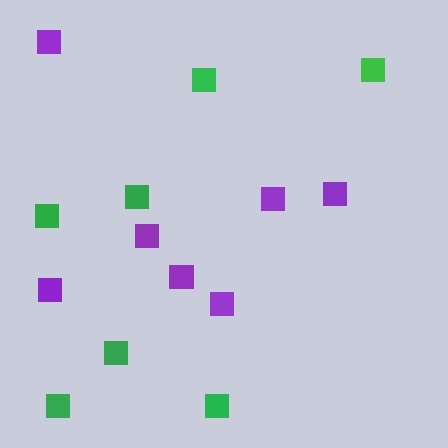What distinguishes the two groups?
There are 2 groups: one group of purple squares (7) and one group of green squares (7).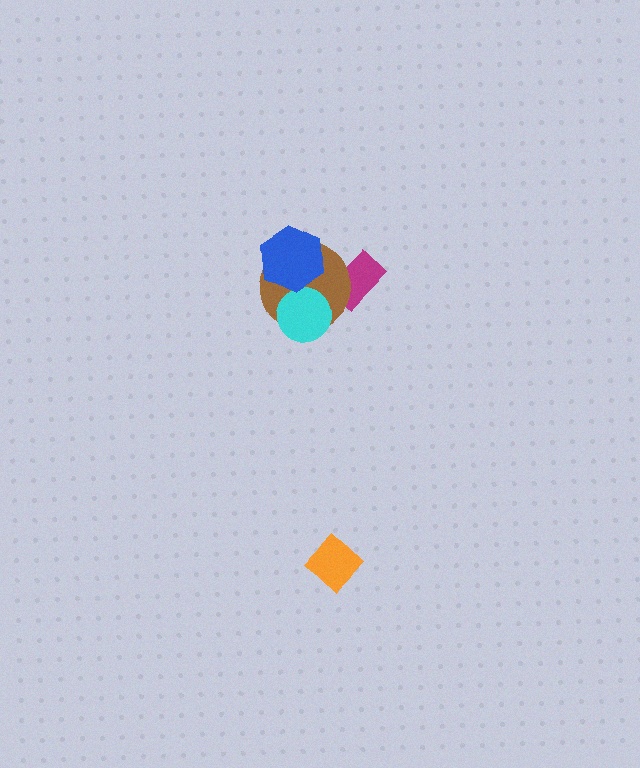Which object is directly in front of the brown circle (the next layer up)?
The cyan circle is directly in front of the brown circle.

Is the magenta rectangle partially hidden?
Yes, it is partially covered by another shape.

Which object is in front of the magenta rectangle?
The brown circle is in front of the magenta rectangle.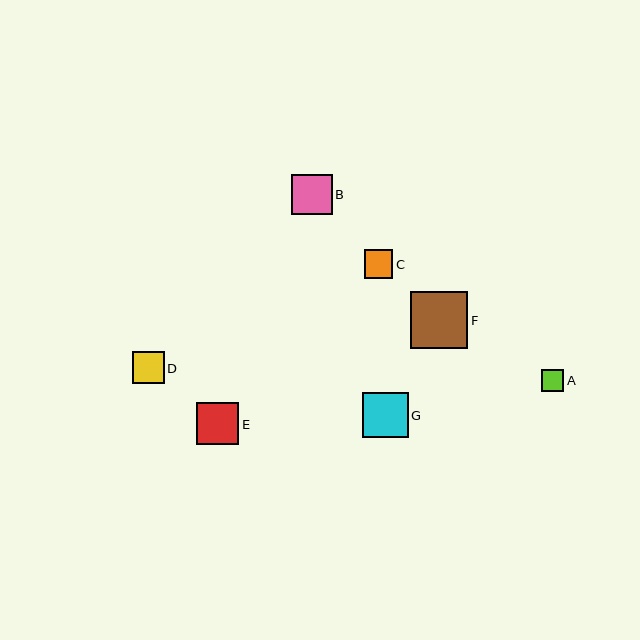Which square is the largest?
Square F is the largest with a size of approximately 57 pixels.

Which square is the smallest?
Square A is the smallest with a size of approximately 22 pixels.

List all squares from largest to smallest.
From largest to smallest: F, G, E, B, D, C, A.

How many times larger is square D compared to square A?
Square D is approximately 1.5 times the size of square A.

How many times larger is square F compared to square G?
Square F is approximately 1.3 times the size of square G.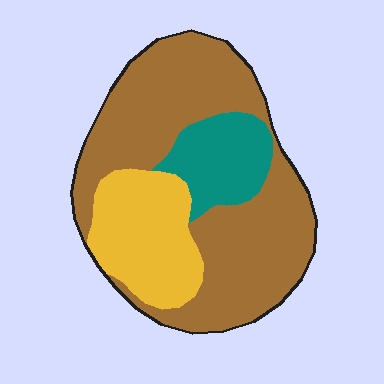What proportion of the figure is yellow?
Yellow covers roughly 25% of the figure.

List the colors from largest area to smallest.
From largest to smallest: brown, yellow, teal.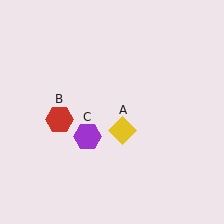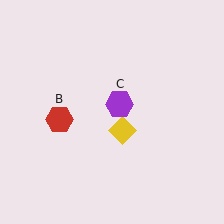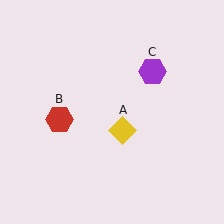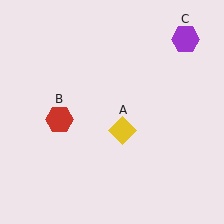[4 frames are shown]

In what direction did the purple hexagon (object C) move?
The purple hexagon (object C) moved up and to the right.